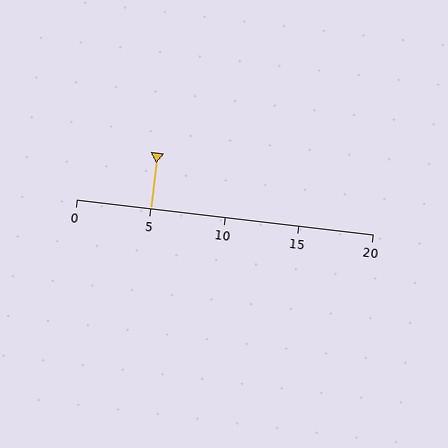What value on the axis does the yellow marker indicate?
The marker indicates approximately 5.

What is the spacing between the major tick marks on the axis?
The major ticks are spaced 5 apart.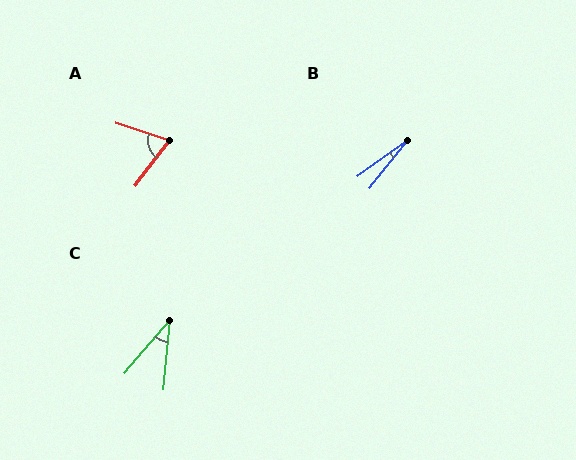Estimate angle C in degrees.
Approximately 35 degrees.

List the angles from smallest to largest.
B (16°), C (35°), A (71°).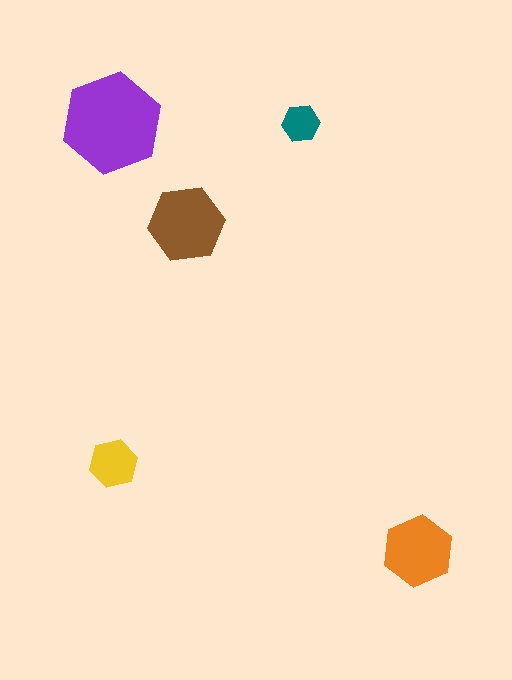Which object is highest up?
The purple hexagon is topmost.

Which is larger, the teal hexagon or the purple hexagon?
The purple one.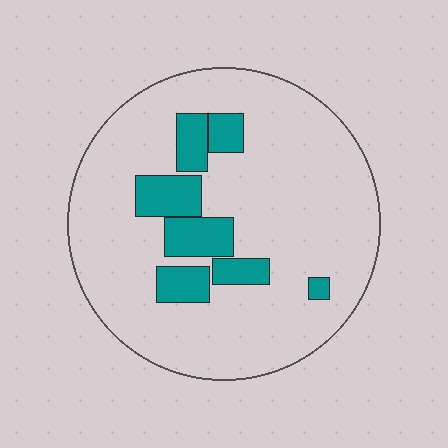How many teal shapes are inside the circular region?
7.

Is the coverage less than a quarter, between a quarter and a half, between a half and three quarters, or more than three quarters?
Less than a quarter.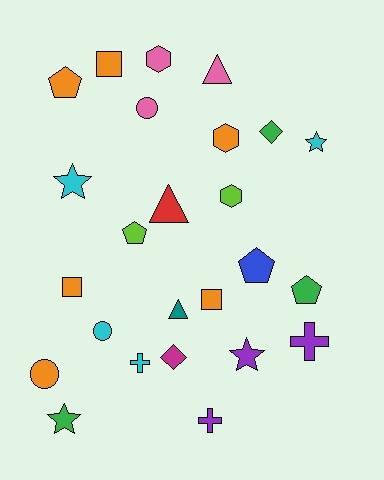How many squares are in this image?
There are 3 squares.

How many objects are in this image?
There are 25 objects.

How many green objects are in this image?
There are 3 green objects.